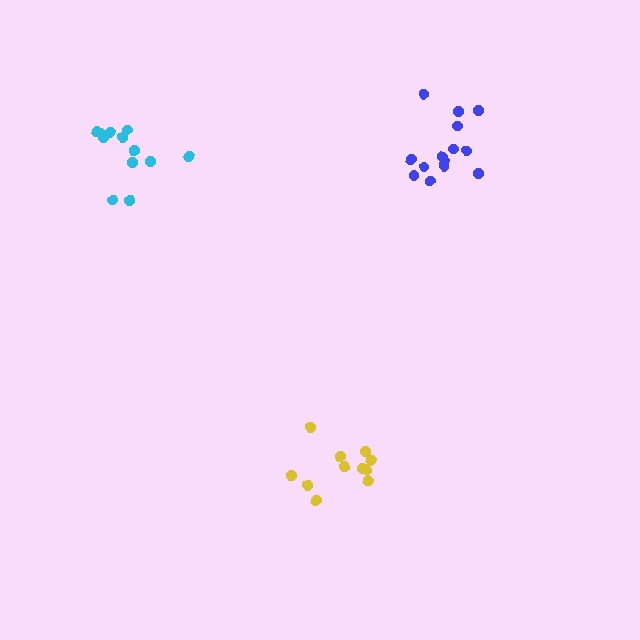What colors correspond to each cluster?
The clusters are colored: blue, yellow, cyan.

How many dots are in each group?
Group 1: 14 dots, Group 2: 11 dots, Group 3: 12 dots (37 total).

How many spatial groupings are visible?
There are 3 spatial groupings.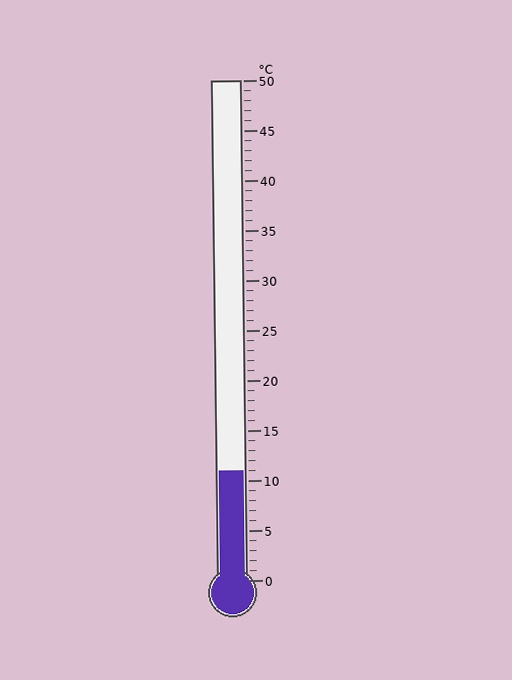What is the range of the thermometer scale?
The thermometer scale ranges from 0°C to 50°C.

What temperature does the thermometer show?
The thermometer shows approximately 11°C.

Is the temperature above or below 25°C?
The temperature is below 25°C.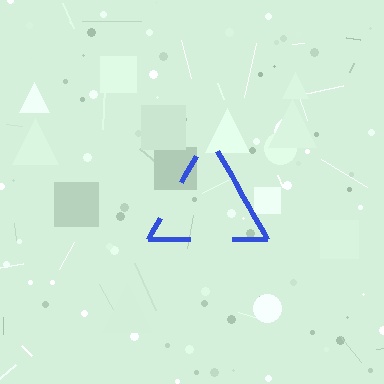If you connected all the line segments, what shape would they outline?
They would outline a triangle.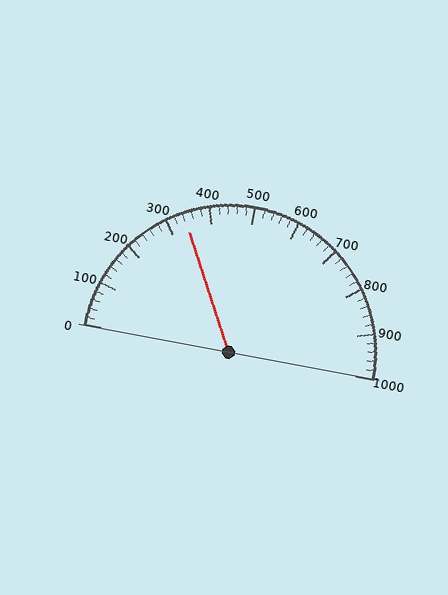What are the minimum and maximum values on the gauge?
The gauge ranges from 0 to 1000.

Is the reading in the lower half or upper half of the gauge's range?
The reading is in the lower half of the range (0 to 1000).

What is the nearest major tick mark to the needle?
The nearest major tick mark is 300.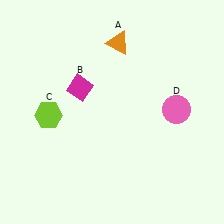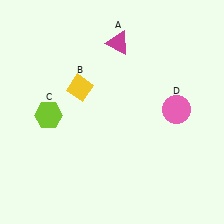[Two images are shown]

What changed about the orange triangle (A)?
In Image 1, A is orange. In Image 2, it changed to magenta.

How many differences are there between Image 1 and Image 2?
There are 2 differences between the two images.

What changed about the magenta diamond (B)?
In Image 1, B is magenta. In Image 2, it changed to yellow.